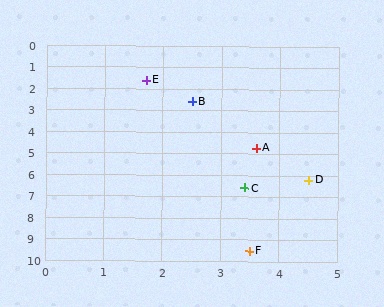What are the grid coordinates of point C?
Point C is at approximately (3.4, 6.6).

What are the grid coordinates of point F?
Point F is at approximately (3.5, 9.5).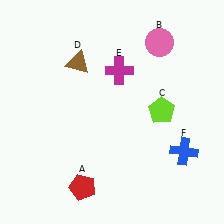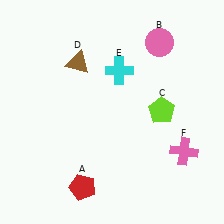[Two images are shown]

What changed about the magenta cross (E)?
In Image 1, E is magenta. In Image 2, it changed to cyan.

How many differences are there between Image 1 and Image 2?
There are 2 differences between the two images.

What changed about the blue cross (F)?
In Image 1, F is blue. In Image 2, it changed to pink.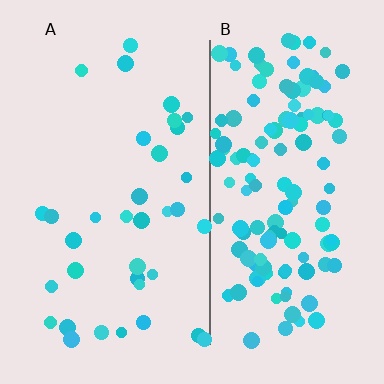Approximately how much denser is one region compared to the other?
Approximately 3.6× — region B over region A.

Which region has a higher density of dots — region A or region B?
B (the right).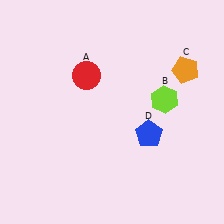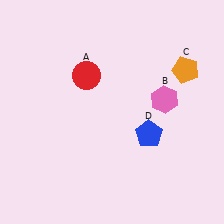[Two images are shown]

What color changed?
The hexagon (B) changed from lime in Image 1 to pink in Image 2.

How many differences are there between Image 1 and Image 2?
There is 1 difference between the two images.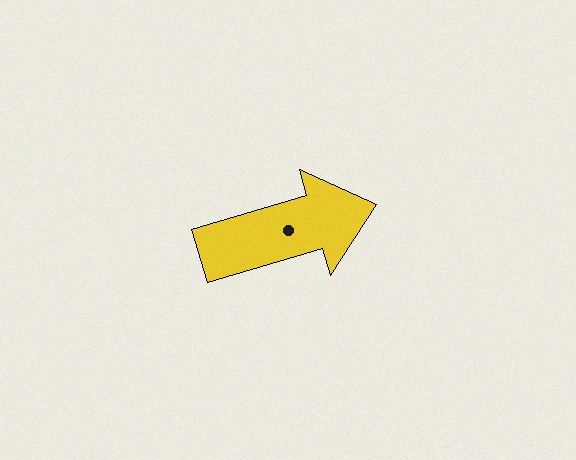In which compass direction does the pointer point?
East.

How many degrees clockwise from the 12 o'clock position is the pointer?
Approximately 74 degrees.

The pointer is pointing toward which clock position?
Roughly 2 o'clock.